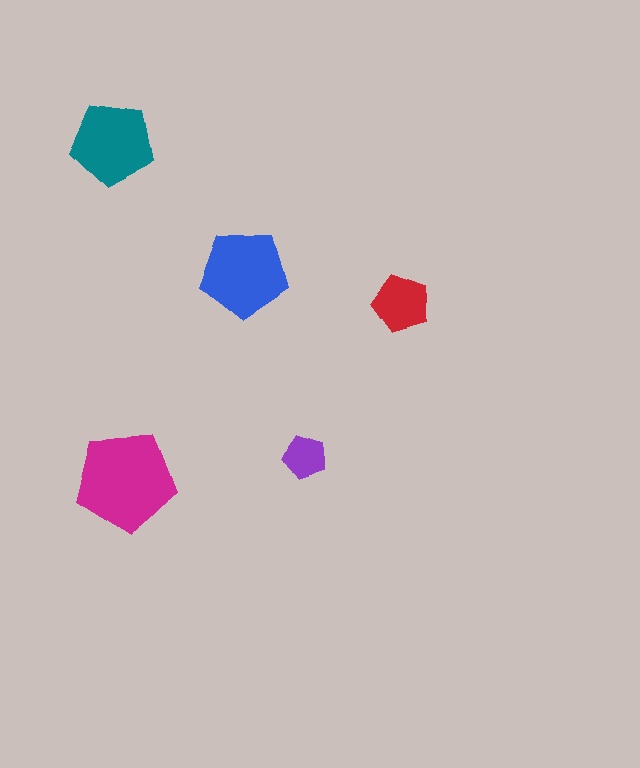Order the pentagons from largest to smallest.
the magenta one, the blue one, the teal one, the red one, the purple one.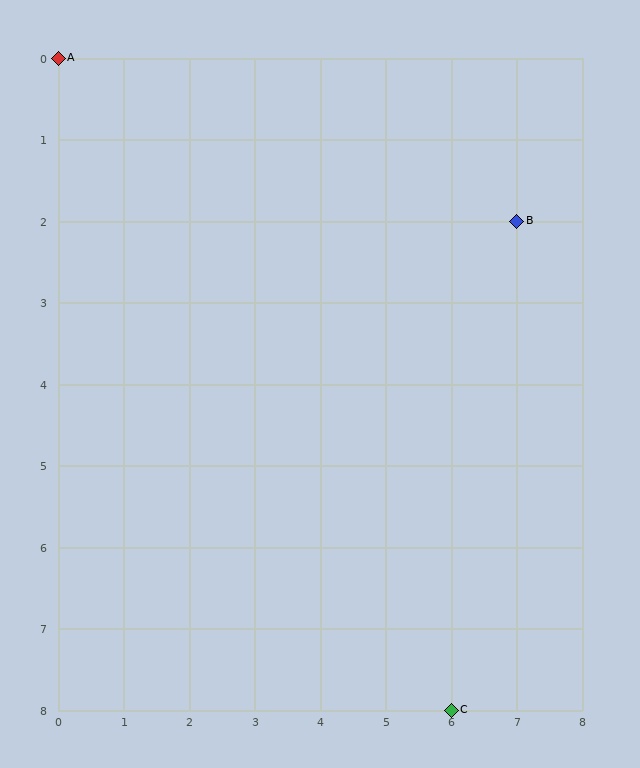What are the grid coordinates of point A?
Point A is at grid coordinates (0, 0).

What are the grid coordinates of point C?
Point C is at grid coordinates (6, 8).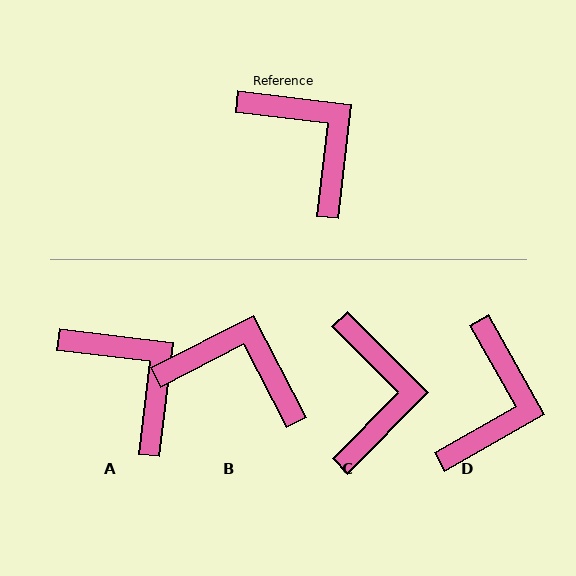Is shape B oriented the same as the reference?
No, it is off by about 34 degrees.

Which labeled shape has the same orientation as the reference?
A.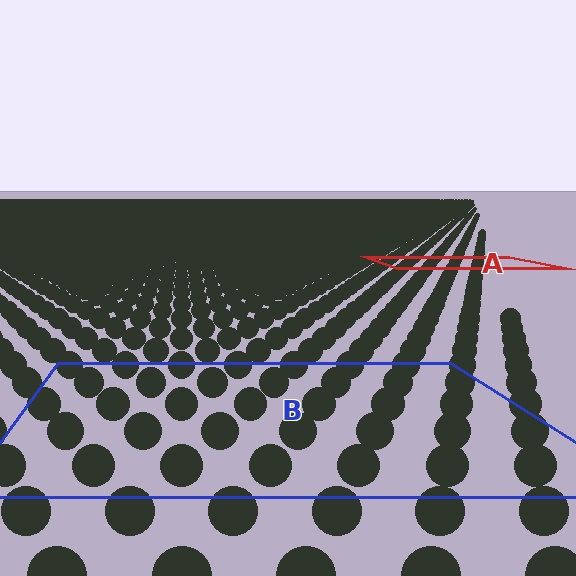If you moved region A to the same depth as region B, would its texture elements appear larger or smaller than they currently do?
They would appear larger. At a closer depth, the same texture elements are projected at a bigger on-screen size.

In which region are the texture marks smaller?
The texture marks are smaller in region A, because it is farther away.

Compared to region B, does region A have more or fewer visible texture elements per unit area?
Region A has more texture elements per unit area — they are packed more densely because it is farther away.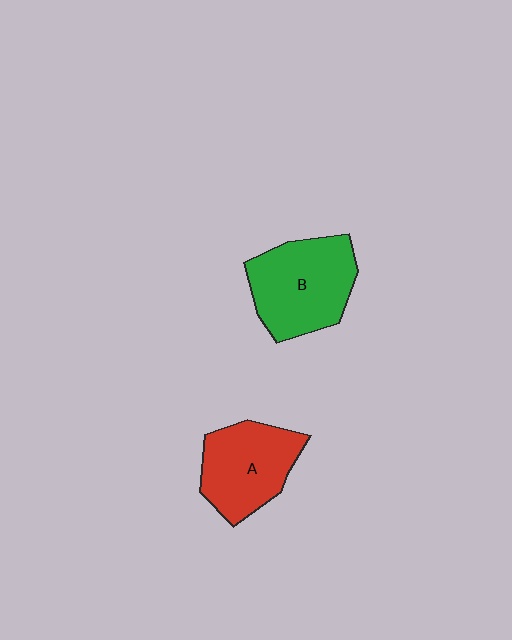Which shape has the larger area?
Shape B (green).